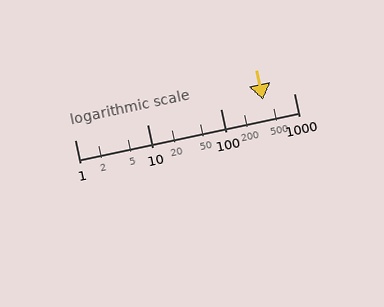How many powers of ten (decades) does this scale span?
The scale spans 3 decades, from 1 to 1000.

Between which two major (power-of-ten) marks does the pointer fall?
The pointer is between 100 and 1000.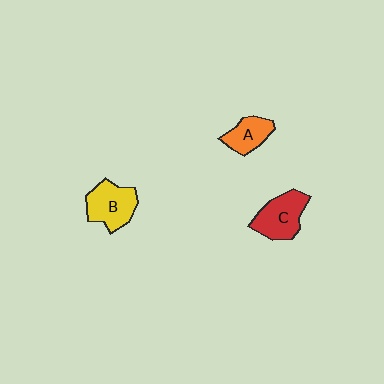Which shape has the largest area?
Shape B (yellow).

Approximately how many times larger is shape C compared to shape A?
Approximately 1.4 times.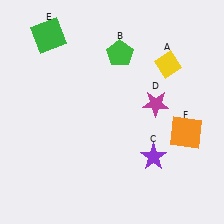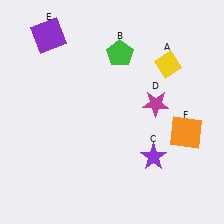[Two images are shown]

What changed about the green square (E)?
In Image 1, E is green. In Image 2, it changed to purple.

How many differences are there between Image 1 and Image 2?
There is 1 difference between the two images.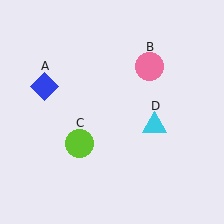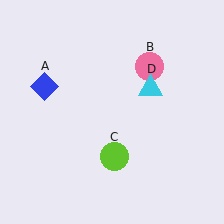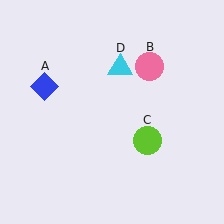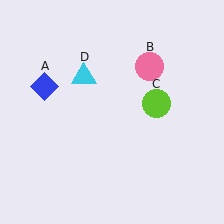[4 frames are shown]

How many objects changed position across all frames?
2 objects changed position: lime circle (object C), cyan triangle (object D).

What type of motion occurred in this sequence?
The lime circle (object C), cyan triangle (object D) rotated counterclockwise around the center of the scene.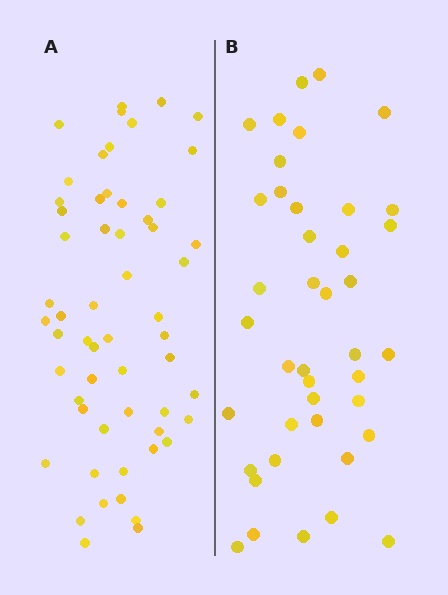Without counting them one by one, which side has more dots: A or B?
Region A (the left region) has more dots.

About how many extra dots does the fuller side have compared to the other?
Region A has approximately 15 more dots than region B.